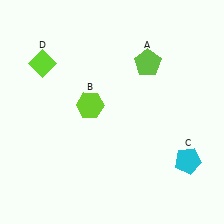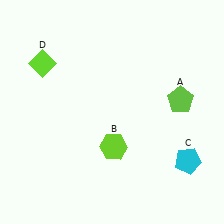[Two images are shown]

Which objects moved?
The objects that moved are: the lime pentagon (A), the lime hexagon (B).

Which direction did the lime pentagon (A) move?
The lime pentagon (A) moved down.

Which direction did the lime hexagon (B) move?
The lime hexagon (B) moved down.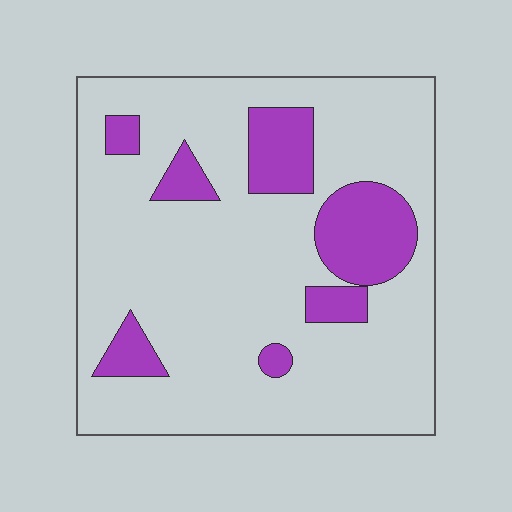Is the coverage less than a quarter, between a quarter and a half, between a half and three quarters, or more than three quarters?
Less than a quarter.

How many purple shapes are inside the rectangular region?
7.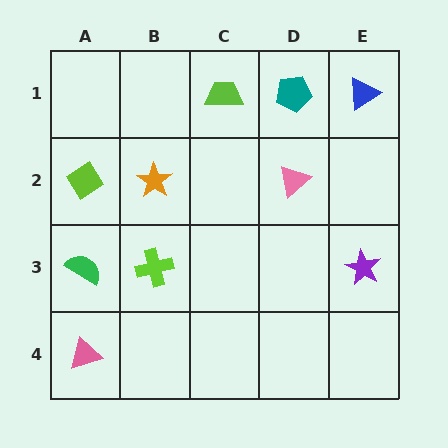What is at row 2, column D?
A pink triangle.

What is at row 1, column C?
A lime trapezoid.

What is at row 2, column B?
An orange star.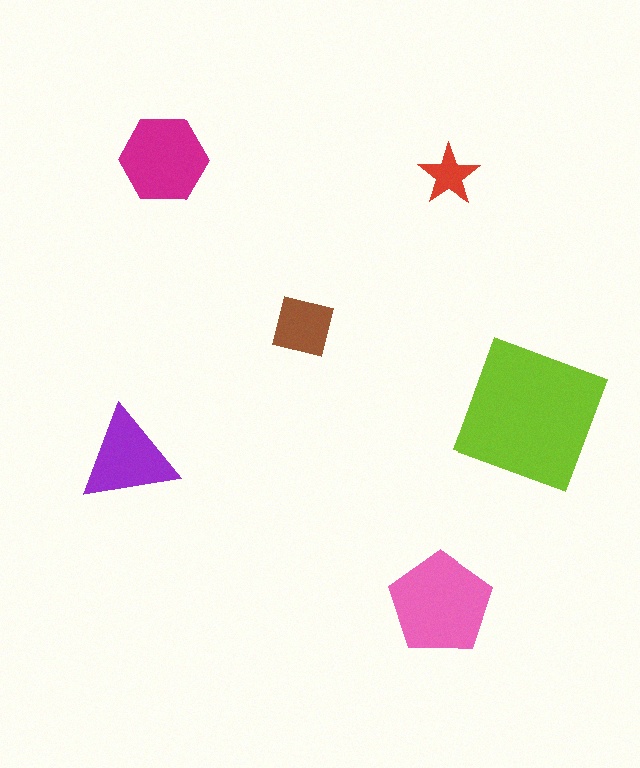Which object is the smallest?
The red star.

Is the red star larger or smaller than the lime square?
Smaller.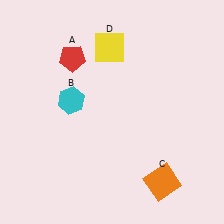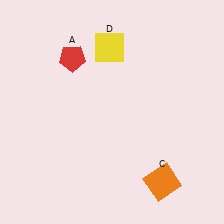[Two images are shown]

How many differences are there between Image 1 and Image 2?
There is 1 difference between the two images.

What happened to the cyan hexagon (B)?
The cyan hexagon (B) was removed in Image 2. It was in the top-left area of Image 1.